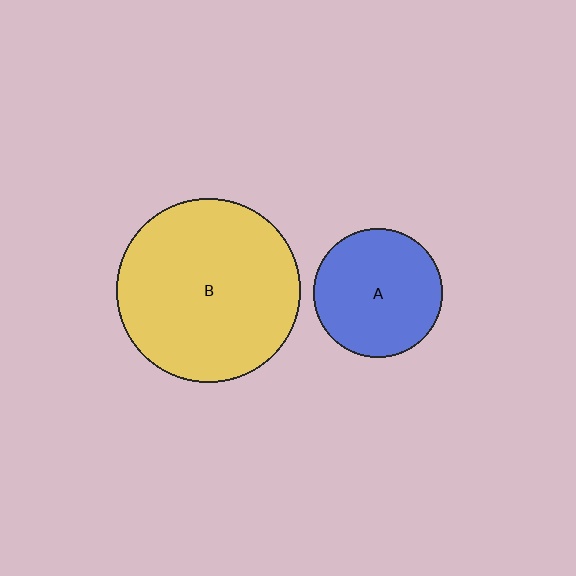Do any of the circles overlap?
No, none of the circles overlap.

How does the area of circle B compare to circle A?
Approximately 2.0 times.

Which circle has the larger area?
Circle B (yellow).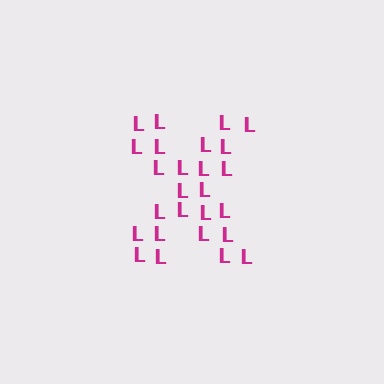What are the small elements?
The small elements are letter L's.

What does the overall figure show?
The overall figure shows the letter X.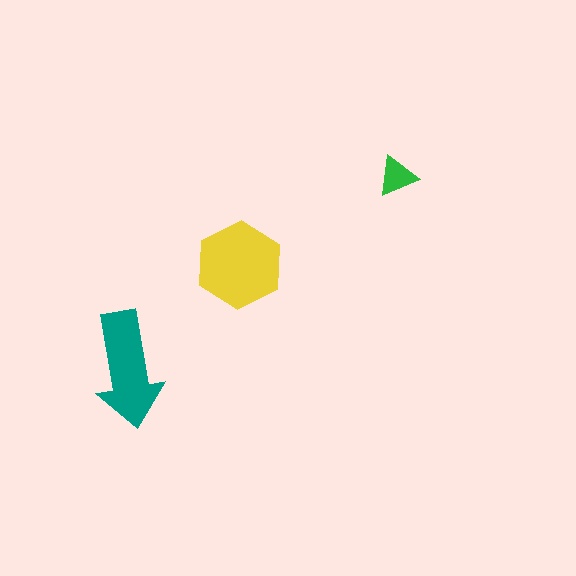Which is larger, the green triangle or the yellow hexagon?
The yellow hexagon.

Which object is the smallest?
The green triangle.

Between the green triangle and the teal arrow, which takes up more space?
The teal arrow.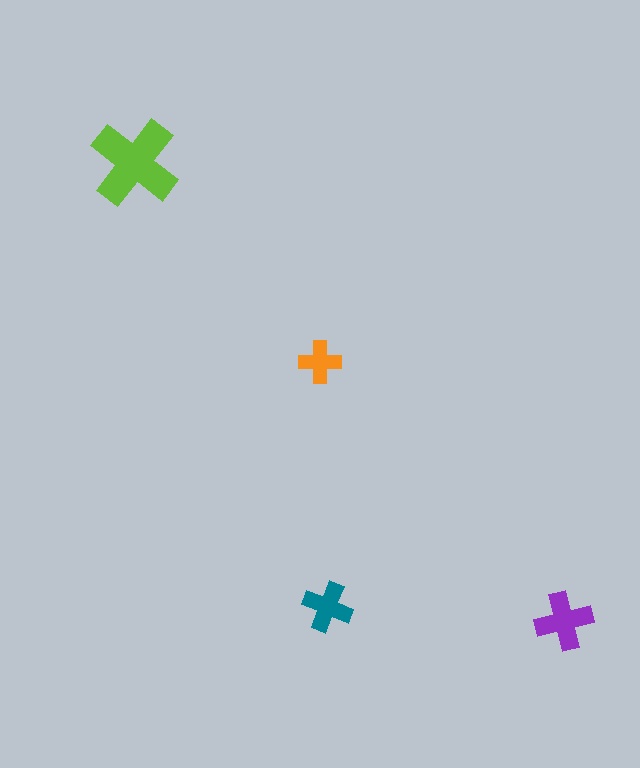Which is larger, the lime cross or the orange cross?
The lime one.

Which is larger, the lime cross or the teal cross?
The lime one.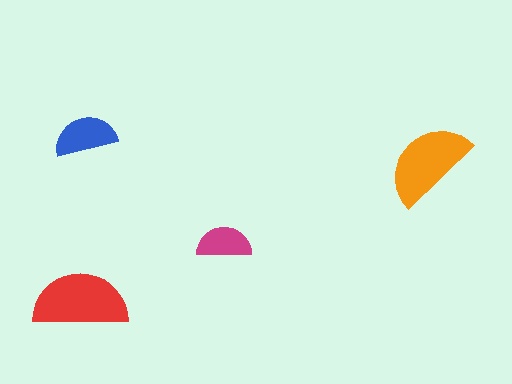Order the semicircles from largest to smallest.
the red one, the orange one, the blue one, the magenta one.